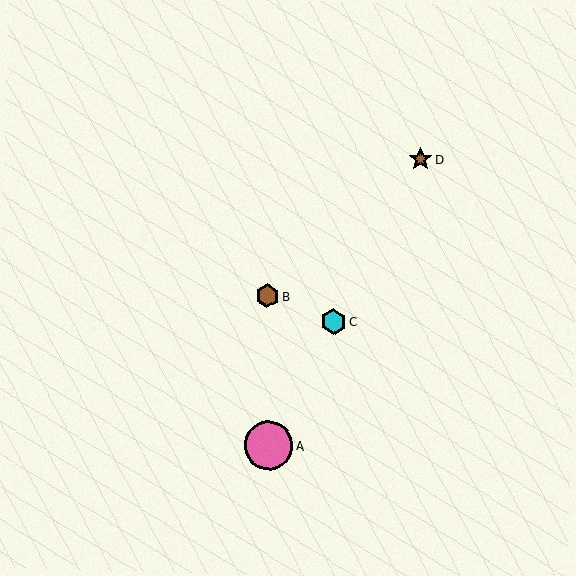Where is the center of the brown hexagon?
The center of the brown hexagon is at (267, 296).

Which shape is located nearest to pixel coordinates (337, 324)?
The cyan hexagon (labeled C) at (333, 322) is nearest to that location.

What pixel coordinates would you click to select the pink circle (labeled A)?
Click at (269, 445) to select the pink circle A.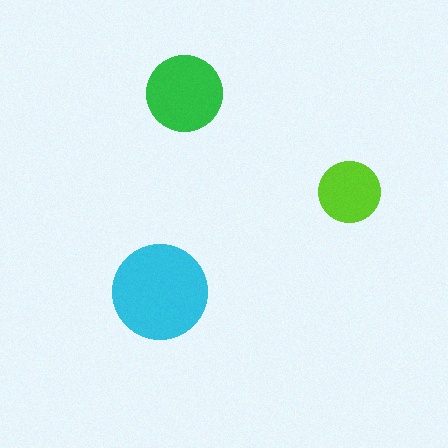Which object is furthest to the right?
The lime circle is rightmost.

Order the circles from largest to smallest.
the cyan one, the green one, the lime one.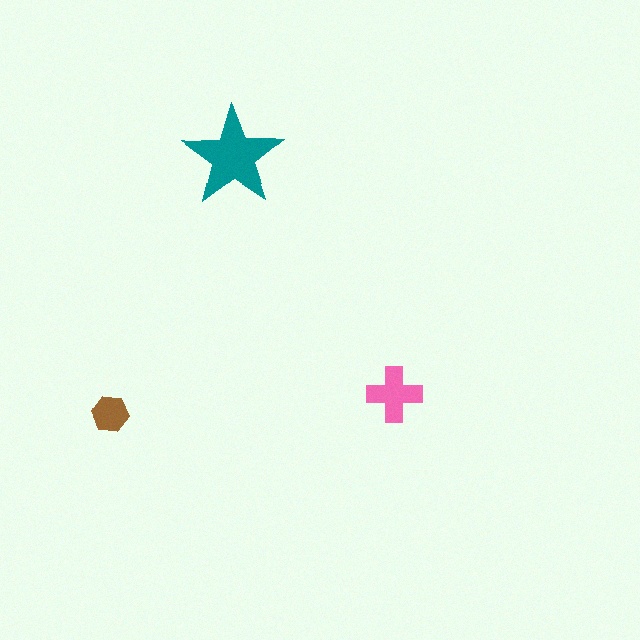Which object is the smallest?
The brown hexagon.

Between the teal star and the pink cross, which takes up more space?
The teal star.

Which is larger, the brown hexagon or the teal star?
The teal star.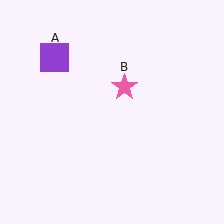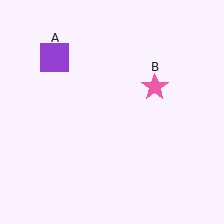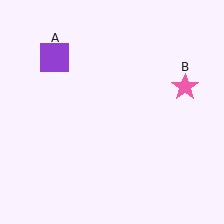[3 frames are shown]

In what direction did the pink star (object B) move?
The pink star (object B) moved right.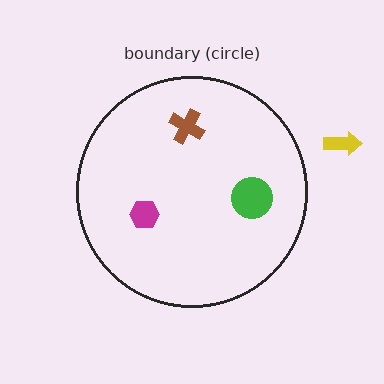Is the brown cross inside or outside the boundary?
Inside.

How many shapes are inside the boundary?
3 inside, 1 outside.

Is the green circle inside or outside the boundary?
Inside.